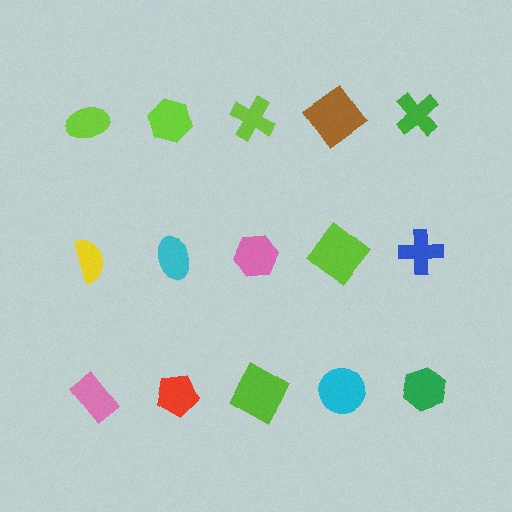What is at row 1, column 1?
A lime ellipse.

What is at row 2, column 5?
A blue cross.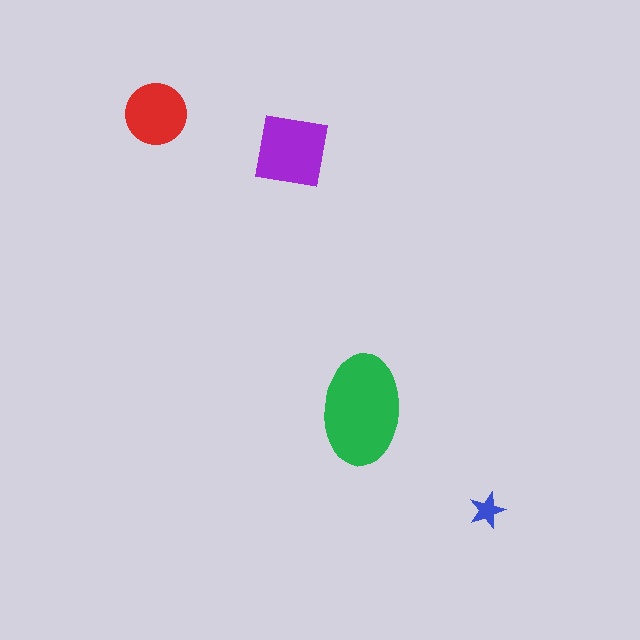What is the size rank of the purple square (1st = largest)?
2nd.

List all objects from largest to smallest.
The green ellipse, the purple square, the red circle, the blue star.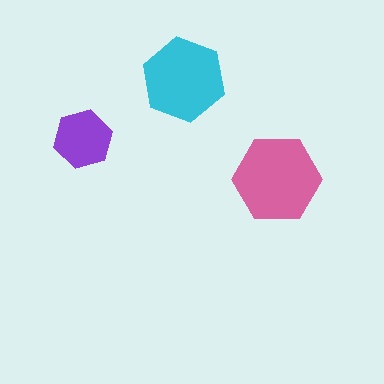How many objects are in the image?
There are 3 objects in the image.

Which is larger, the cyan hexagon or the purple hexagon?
The cyan one.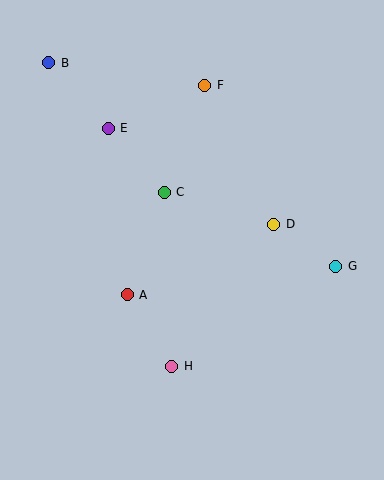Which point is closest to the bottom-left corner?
Point H is closest to the bottom-left corner.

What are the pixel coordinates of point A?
Point A is at (127, 295).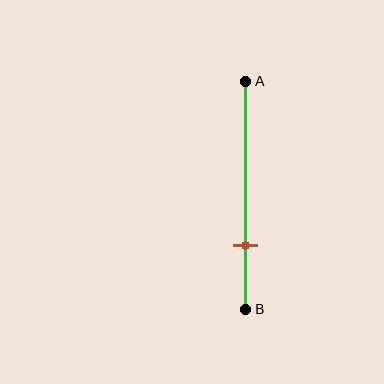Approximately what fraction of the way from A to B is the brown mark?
The brown mark is approximately 70% of the way from A to B.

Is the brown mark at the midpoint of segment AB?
No, the mark is at about 70% from A, not at the 50% midpoint.